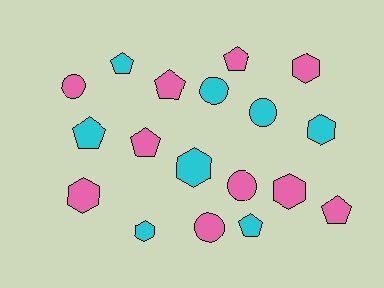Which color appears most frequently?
Pink, with 10 objects.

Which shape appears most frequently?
Pentagon, with 7 objects.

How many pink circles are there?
There are 3 pink circles.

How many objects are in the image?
There are 18 objects.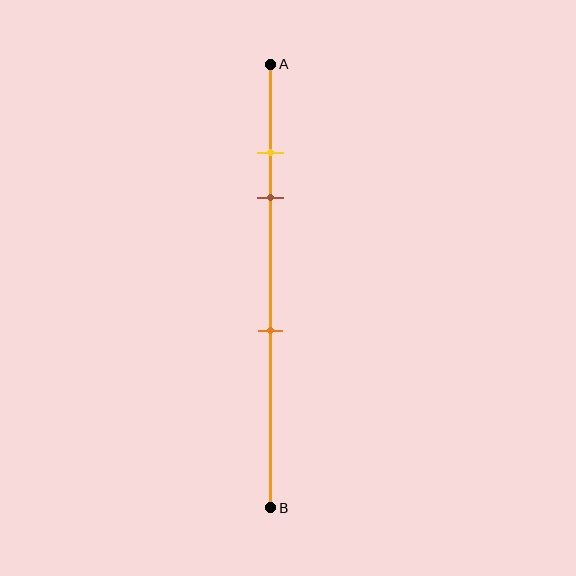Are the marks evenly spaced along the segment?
No, the marks are not evenly spaced.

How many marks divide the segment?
There are 3 marks dividing the segment.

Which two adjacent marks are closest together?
The yellow and brown marks are the closest adjacent pair.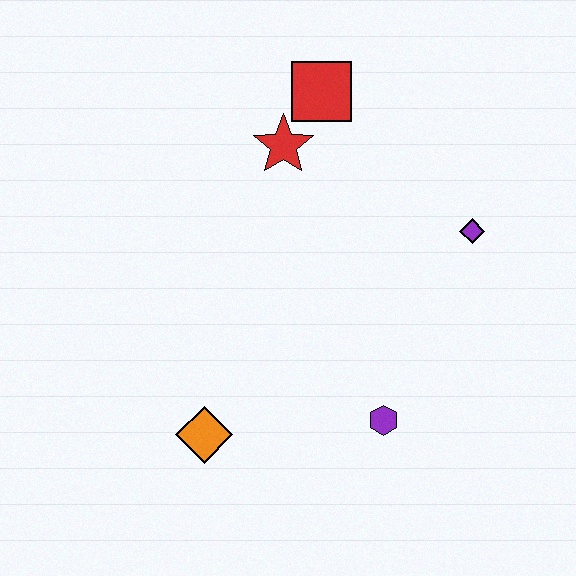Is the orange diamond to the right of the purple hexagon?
No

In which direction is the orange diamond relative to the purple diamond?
The orange diamond is to the left of the purple diamond.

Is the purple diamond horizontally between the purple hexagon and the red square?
No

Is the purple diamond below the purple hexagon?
No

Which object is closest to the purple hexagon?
The orange diamond is closest to the purple hexagon.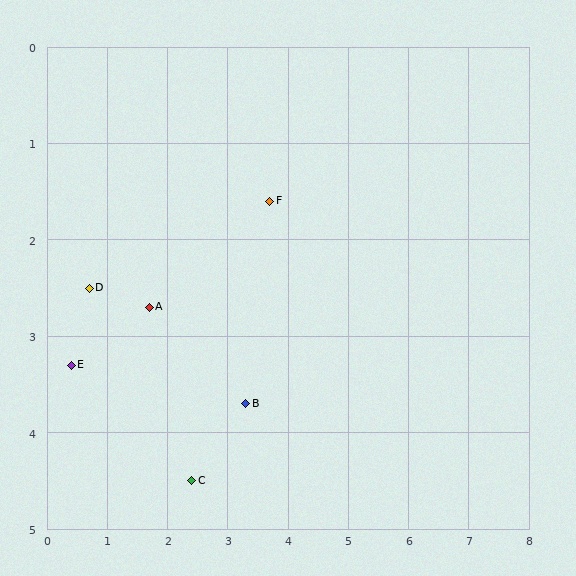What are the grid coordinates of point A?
Point A is at approximately (1.7, 2.7).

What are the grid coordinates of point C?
Point C is at approximately (2.4, 4.5).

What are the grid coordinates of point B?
Point B is at approximately (3.3, 3.7).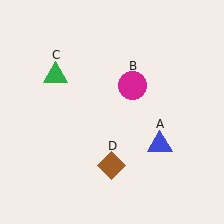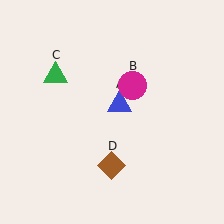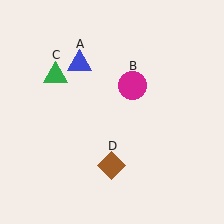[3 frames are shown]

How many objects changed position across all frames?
1 object changed position: blue triangle (object A).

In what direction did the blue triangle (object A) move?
The blue triangle (object A) moved up and to the left.